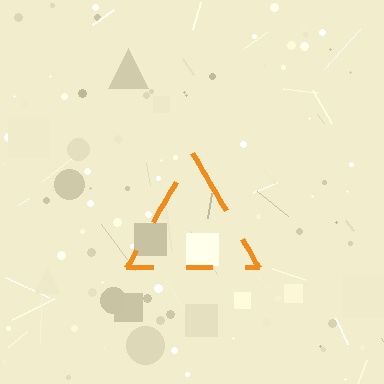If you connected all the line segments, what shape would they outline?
They would outline a triangle.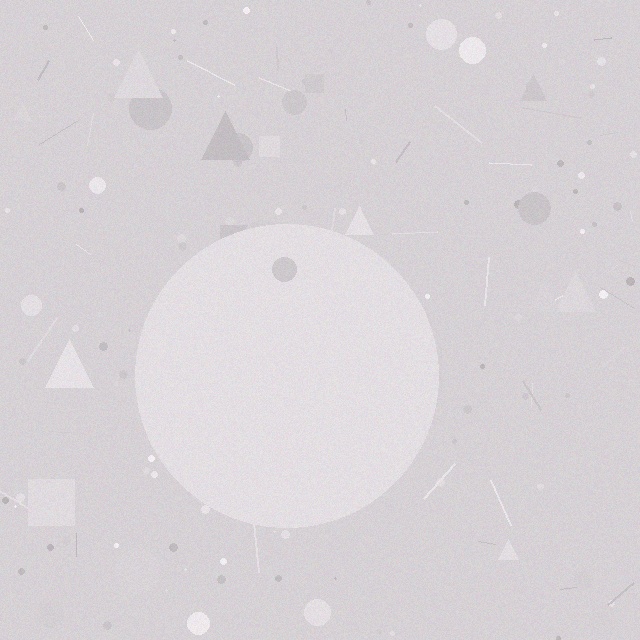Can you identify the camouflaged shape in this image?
The camouflaged shape is a circle.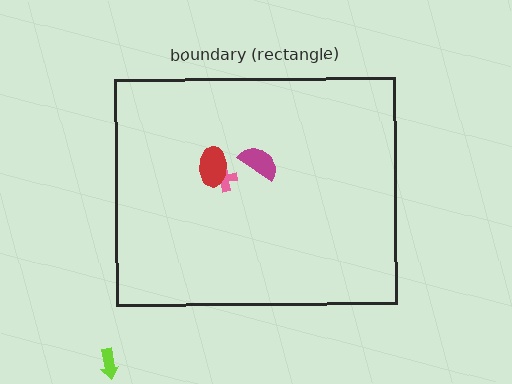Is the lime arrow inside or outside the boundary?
Outside.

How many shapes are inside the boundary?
3 inside, 1 outside.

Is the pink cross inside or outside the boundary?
Inside.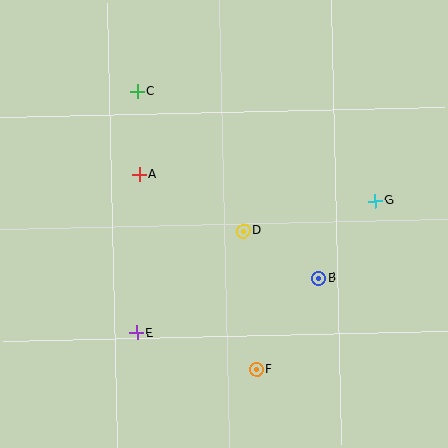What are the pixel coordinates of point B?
Point B is at (319, 278).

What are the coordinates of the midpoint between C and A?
The midpoint between C and A is at (138, 133).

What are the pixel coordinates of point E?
Point E is at (136, 333).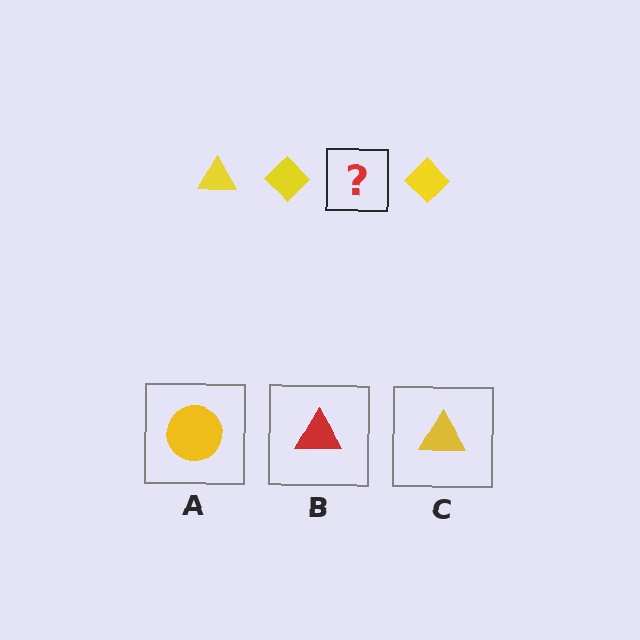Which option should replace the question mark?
Option C.